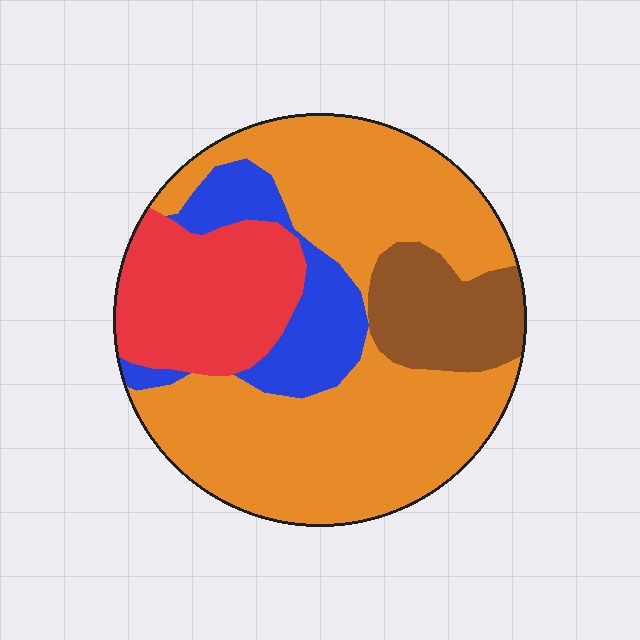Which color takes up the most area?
Orange, at roughly 55%.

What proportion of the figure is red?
Red takes up between a sixth and a third of the figure.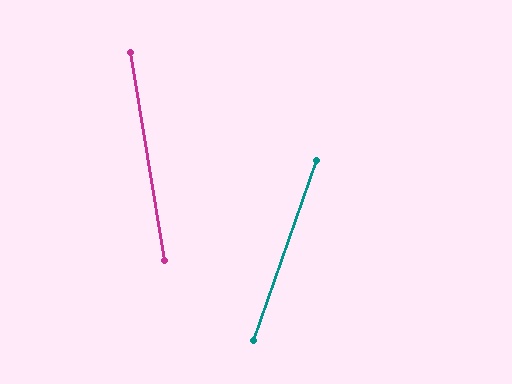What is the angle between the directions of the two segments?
Approximately 29 degrees.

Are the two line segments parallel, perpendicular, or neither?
Neither parallel nor perpendicular — they differ by about 29°.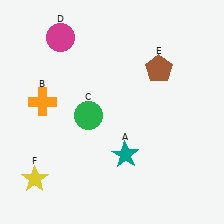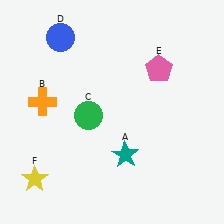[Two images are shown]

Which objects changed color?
D changed from magenta to blue. E changed from brown to pink.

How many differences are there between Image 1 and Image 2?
There are 2 differences between the two images.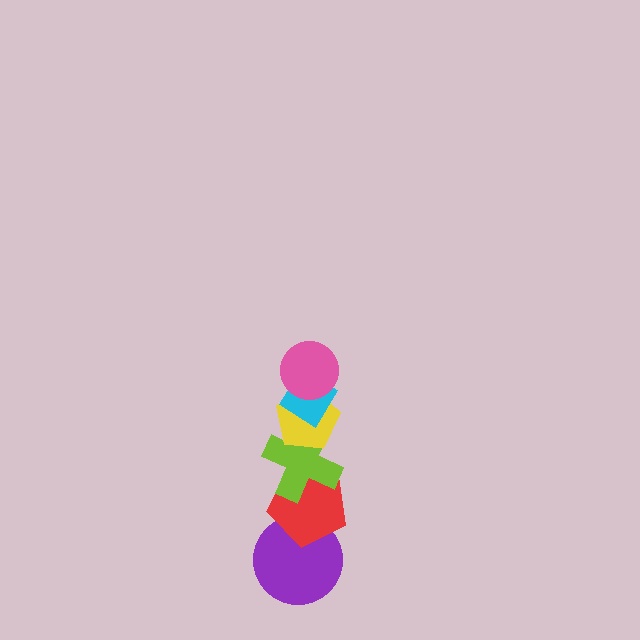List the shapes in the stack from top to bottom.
From top to bottom: the pink circle, the cyan diamond, the yellow pentagon, the lime cross, the red pentagon, the purple circle.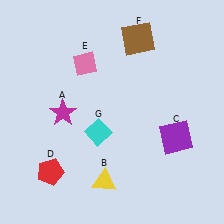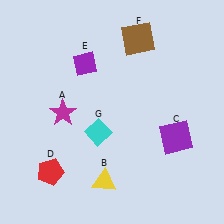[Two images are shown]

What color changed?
The diamond (E) changed from pink in Image 1 to purple in Image 2.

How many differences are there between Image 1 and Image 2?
There is 1 difference between the two images.